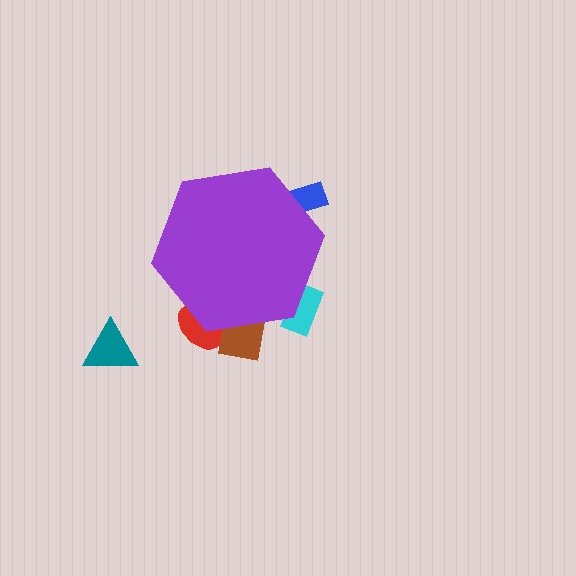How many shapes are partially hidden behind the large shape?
4 shapes are partially hidden.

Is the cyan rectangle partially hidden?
Yes, the cyan rectangle is partially hidden behind the purple hexagon.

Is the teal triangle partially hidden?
No, the teal triangle is fully visible.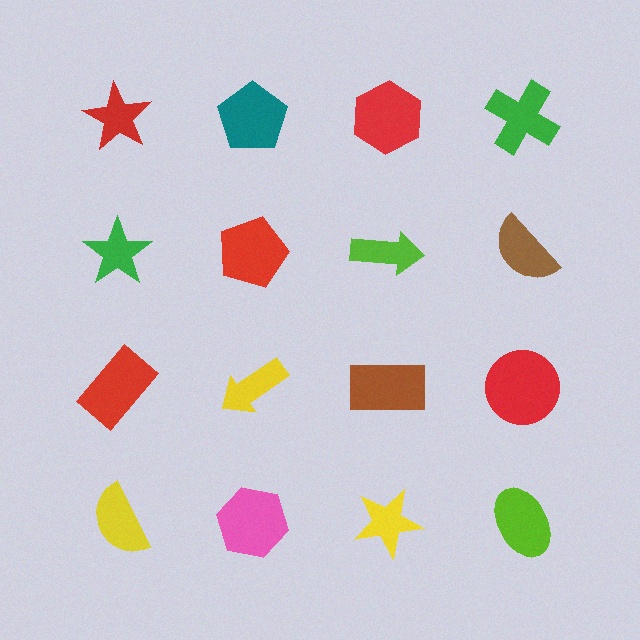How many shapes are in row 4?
4 shapes.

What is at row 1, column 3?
A red hexagon.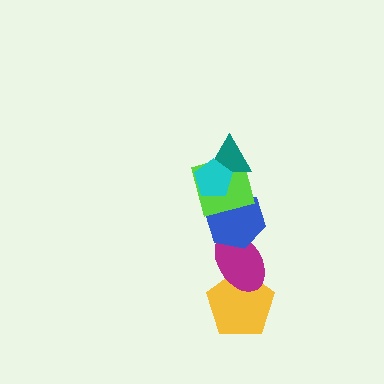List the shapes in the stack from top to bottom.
From top to bottom: the cyan pentagon, the teal triangle, the lime square, the blue hexagon, the magenta ellipse, the yellow pentagon.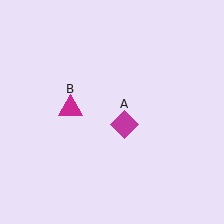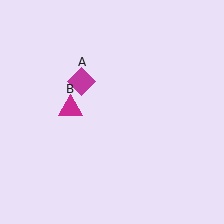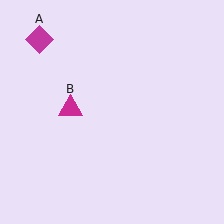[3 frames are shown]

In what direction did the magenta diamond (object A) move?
The magenta diamond (object A) moved up and to the left.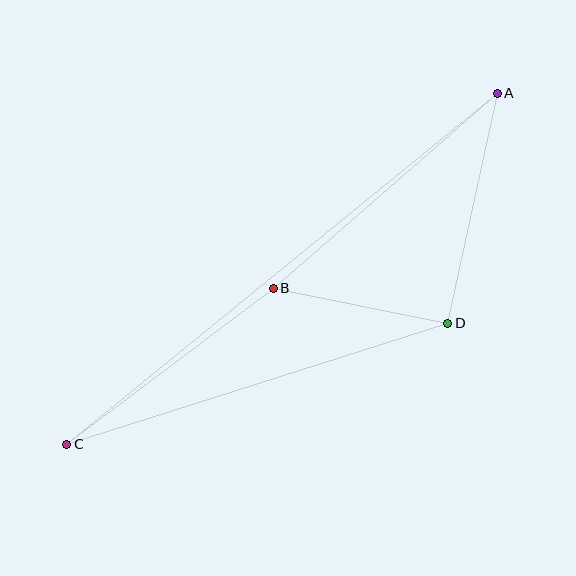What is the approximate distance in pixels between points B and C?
The distance between B and C is approximately 259 pixels.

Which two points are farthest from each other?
Points A and C are farthest from each other.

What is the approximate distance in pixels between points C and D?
The distance between C and D is approximately 400 pixels.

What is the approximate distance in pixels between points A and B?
The distance between A and B is approximately 297 pixels.